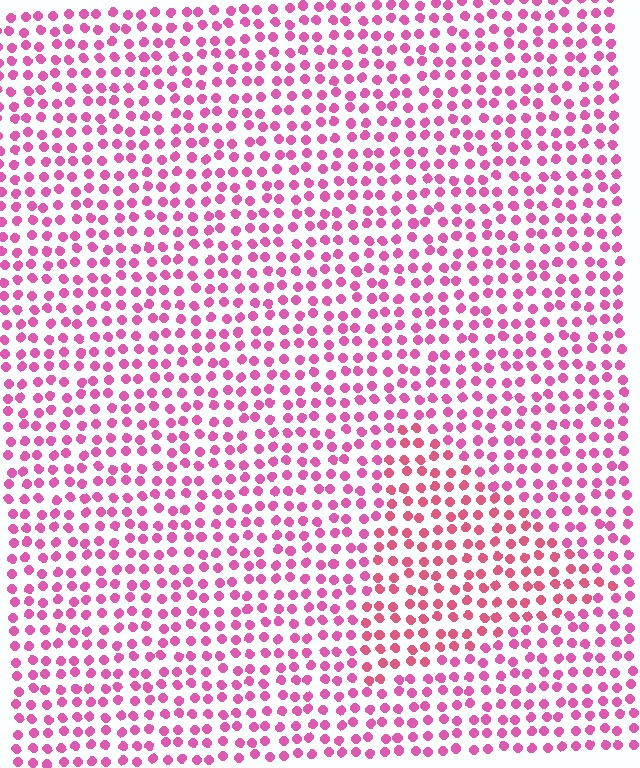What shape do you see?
I see a triangle.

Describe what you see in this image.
The image is filled with small pink elements in a uniform arrangement. A triangle-shaped region is visible where the elements are tinted to a slightly different hue, forming a subtle color boundary.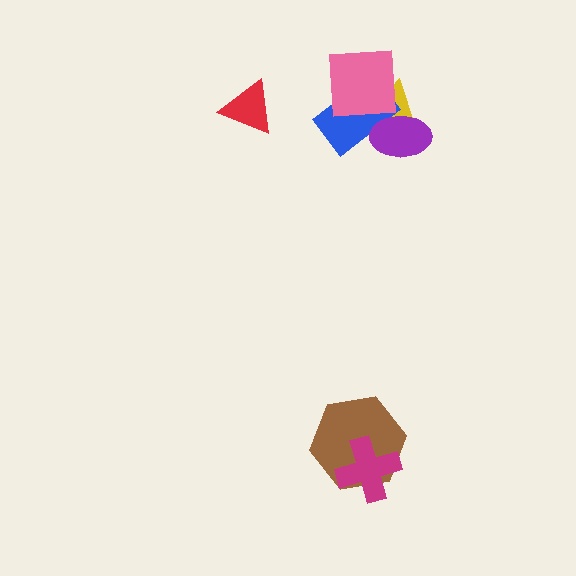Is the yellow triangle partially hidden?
Yes, it is partially covered by another shape.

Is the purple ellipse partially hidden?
No, no other shape covers it.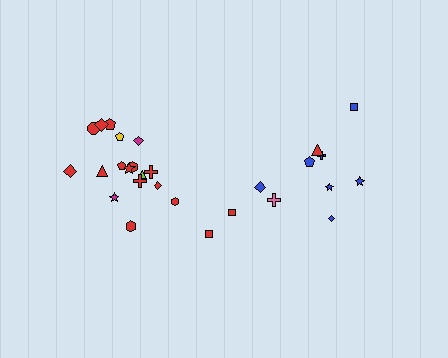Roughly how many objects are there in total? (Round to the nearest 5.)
Roughly 30 objects in total.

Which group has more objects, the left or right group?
The left group.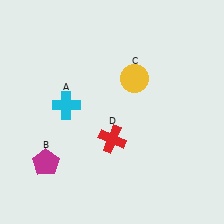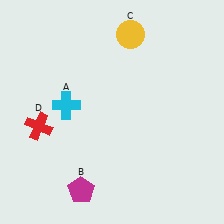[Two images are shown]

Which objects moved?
The objects that moved are: the magenta pentagon (B), the yellow circle (C), the red cross (D).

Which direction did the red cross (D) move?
The red cross (D) moved left.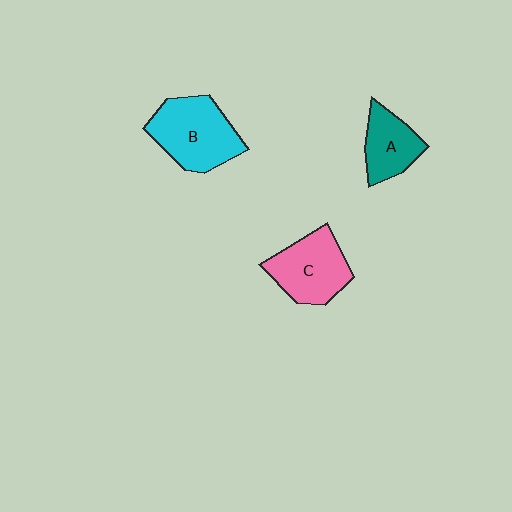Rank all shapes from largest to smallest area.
From largest to smallest: B (cyan), C (pink), A (teal).